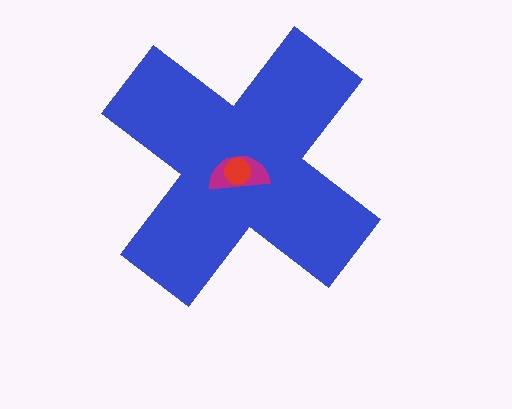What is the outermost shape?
The blue cross.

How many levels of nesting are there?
3.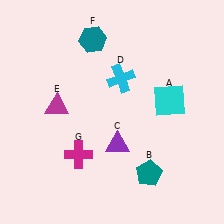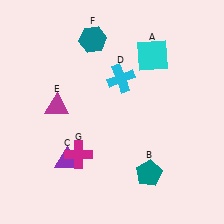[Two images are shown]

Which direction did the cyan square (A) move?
The cyan square (A) moved up.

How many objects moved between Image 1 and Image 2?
2 objects moved between the two images.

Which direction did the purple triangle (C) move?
The purple triangle (C) moved left.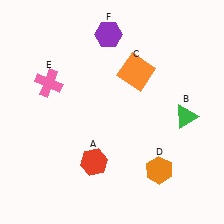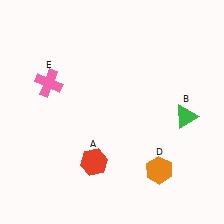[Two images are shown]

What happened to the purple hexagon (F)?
The purple hexagon (F) was removed in Image 2. It was in the top-left area of Image 1.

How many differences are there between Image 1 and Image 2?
There are 2 differences between the two images.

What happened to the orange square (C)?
The orange square (C) was removed in Image 2. It was in the top-right area of Image 1.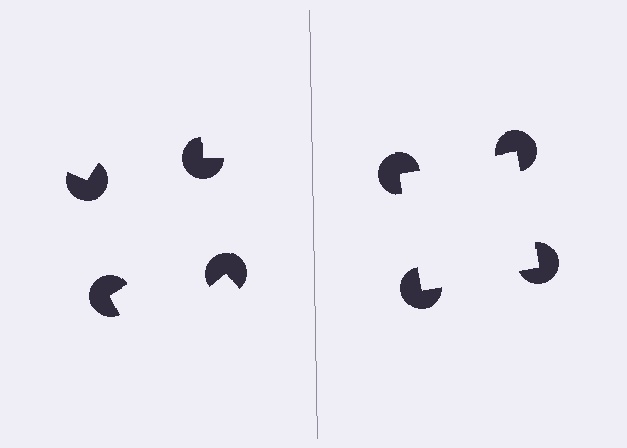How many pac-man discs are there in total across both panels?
8 — 4 on each side.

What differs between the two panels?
The pac-man discs are positioned identically on both sides; only the wedge orientations differ. On the right they align to a square; on the left they are misaligned.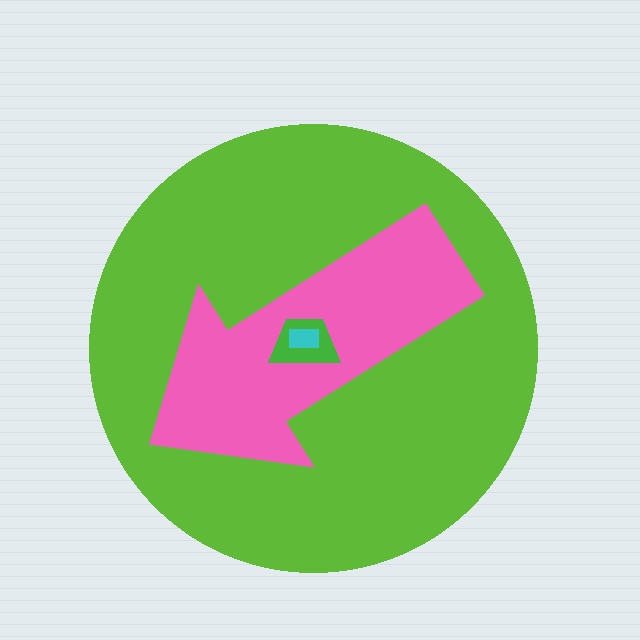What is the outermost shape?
The lime circle.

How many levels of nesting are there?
4.